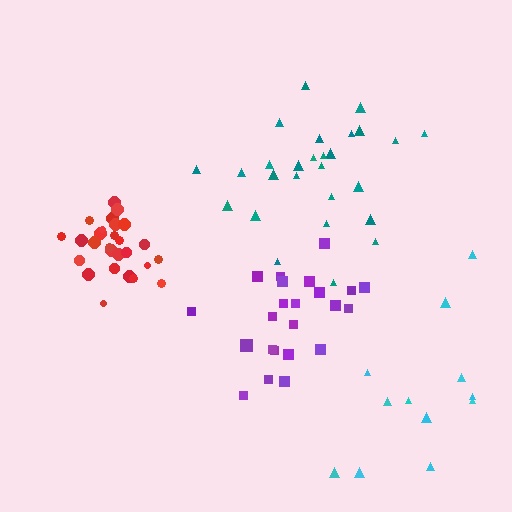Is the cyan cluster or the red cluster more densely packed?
Red.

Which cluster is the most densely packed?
Red.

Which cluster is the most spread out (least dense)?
Cyan.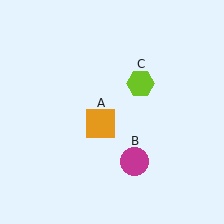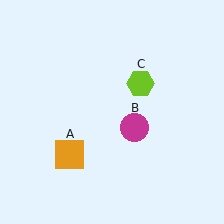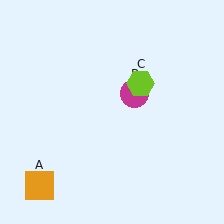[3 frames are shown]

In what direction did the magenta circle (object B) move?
The magenta circle (object B) moved up.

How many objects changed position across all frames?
2 objects changed position: orange square (object A), magenta circle (object B).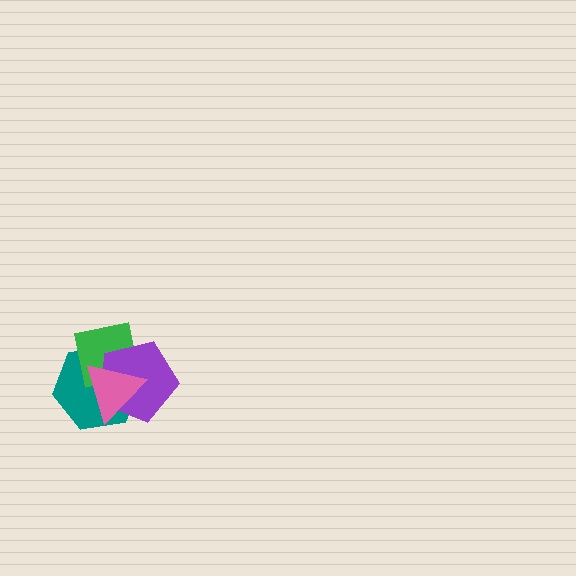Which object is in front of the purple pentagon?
The pink triangle is in front of the purple pentagon.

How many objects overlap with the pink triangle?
3 objects overlap with the pink triangle.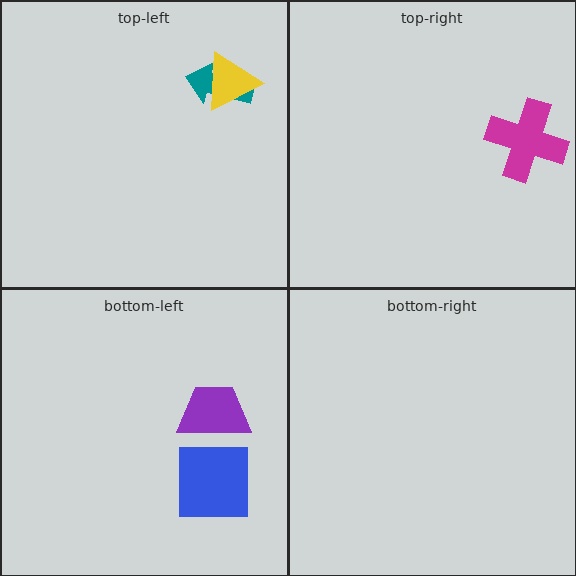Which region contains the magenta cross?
The top-right region.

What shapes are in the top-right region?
The magenta cross.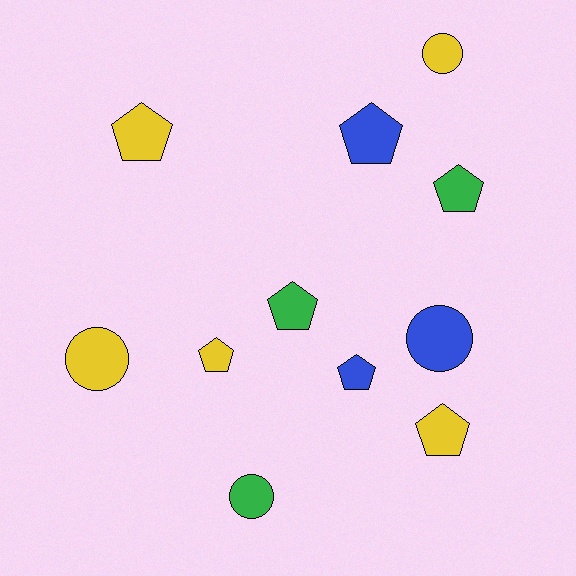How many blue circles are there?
There is 1 blue circle.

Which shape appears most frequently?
Pentagon, with 7 objects.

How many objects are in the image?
There are 11 objects.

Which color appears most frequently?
Yellow, with 5 objects.